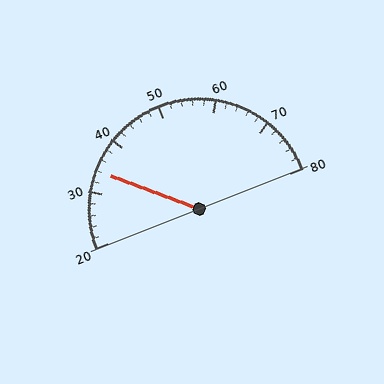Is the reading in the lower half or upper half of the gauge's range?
The reading is in the lower half of the range (20 to 80).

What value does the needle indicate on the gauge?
The needle indicates approximately 34.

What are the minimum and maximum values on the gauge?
The gauge ranges from 20 to 80.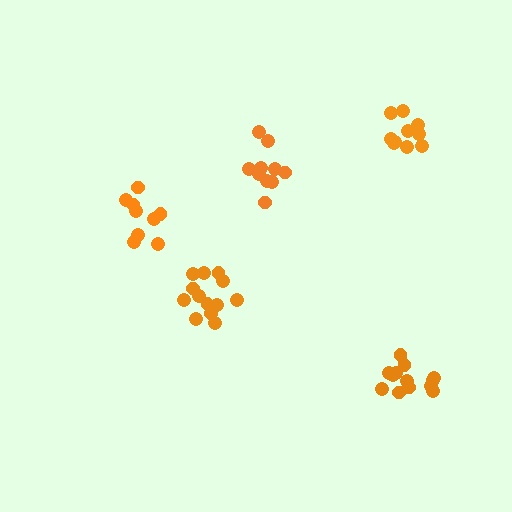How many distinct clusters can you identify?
There are 5 distinct clusters.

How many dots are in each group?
Group 1: 10 dots, Group 2: 13 dots, Group 3: 10 dots, Group 4: 13 dots, Group 5: 9 dots (55 total).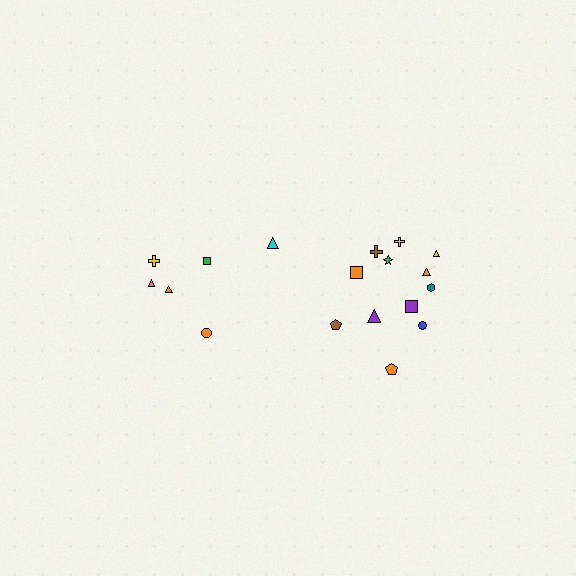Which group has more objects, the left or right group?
The right group.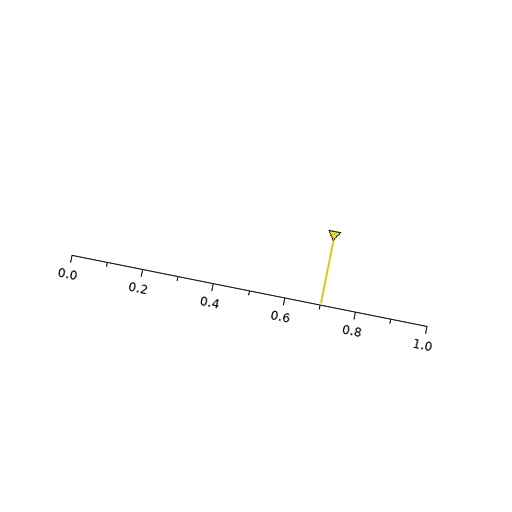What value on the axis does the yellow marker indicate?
The marker indicates approximately 0.7.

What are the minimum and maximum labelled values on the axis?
The axis runs from 0.0 to 1.0.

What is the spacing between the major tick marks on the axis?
The major ticks are spaced 0.2 apart.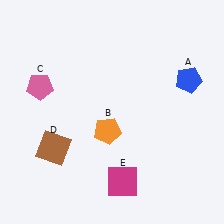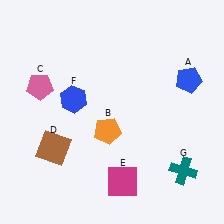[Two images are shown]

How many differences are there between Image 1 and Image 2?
There are 2 differences between the two images.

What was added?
A blue hexagon (F), a teal cross (G) were added in Image 2.